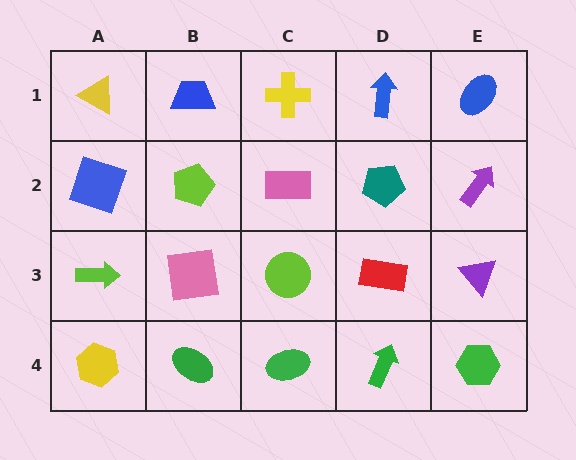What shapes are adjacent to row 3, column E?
A purple arrow (row 2, column E), a green hexagon (row 4, column E), a red rectangle (row 3, column D).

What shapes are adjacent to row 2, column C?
A yellow cross (row 1, column C), a lime circle (row 3, column C), a lime pentagon (row 2, column B), a teal pentagon (row 2, column D).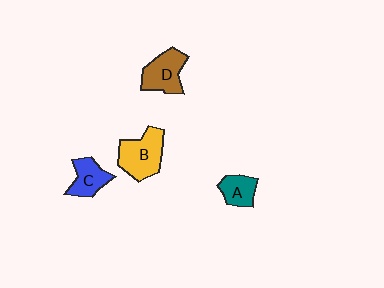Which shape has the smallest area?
Shape A (teal).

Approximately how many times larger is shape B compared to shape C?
Approximately 1.5 times.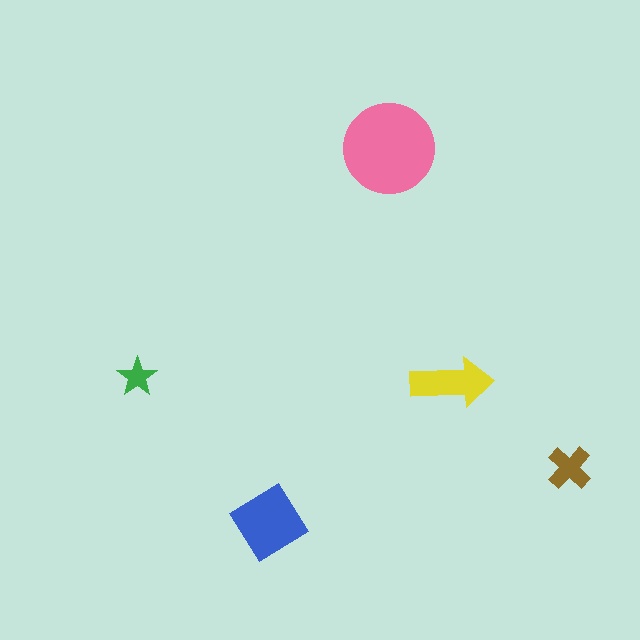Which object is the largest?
The pink circle.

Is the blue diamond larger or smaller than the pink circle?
Smaller.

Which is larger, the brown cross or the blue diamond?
The blue diamond.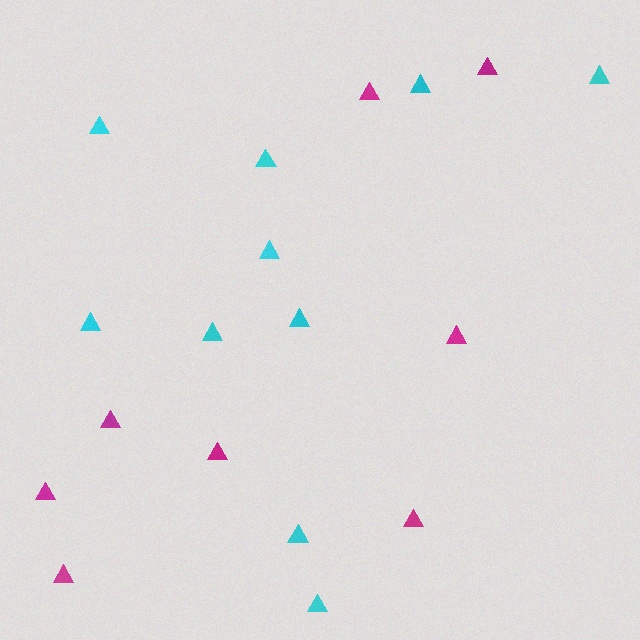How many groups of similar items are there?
There are 2 groups: one group of magenta triangles (8) and one group of cyan triangles (10).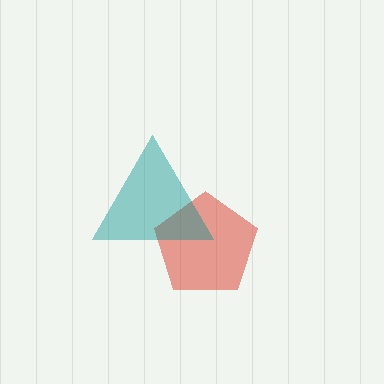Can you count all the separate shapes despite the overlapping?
Yes, there are 2 separate shapes.